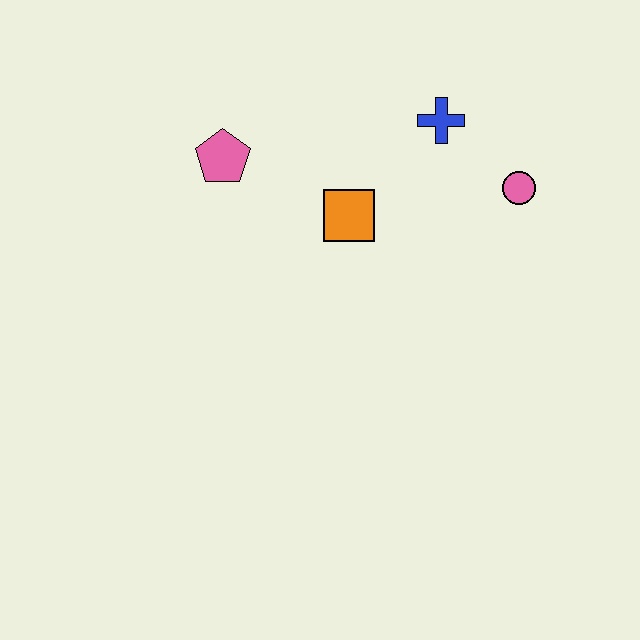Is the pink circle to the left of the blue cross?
No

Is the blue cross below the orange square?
No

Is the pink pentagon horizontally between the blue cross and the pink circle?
No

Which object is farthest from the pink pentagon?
The pink circle is farthest from the pink pentagon.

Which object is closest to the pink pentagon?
The orange square is closest to the pink pentagon.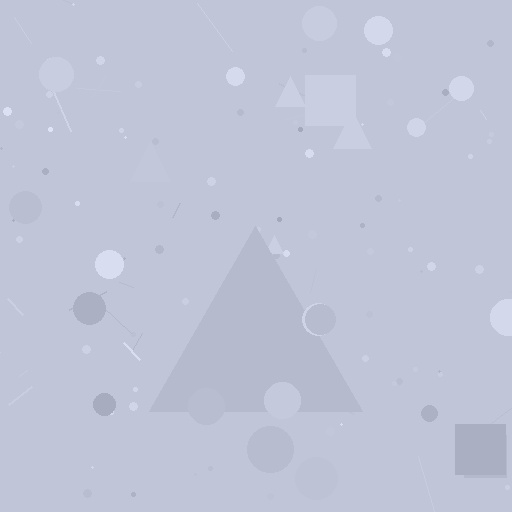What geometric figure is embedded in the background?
A triangle is embedded in the background.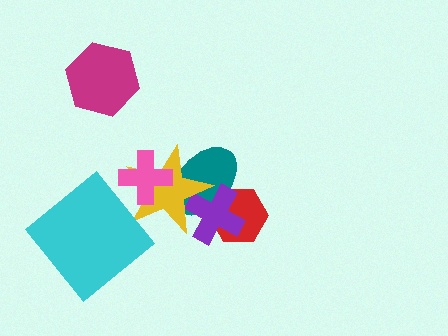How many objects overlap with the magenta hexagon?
0 objects overlap with the magenta hexagon.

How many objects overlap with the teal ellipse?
4 objects overlap with the teal ellipse.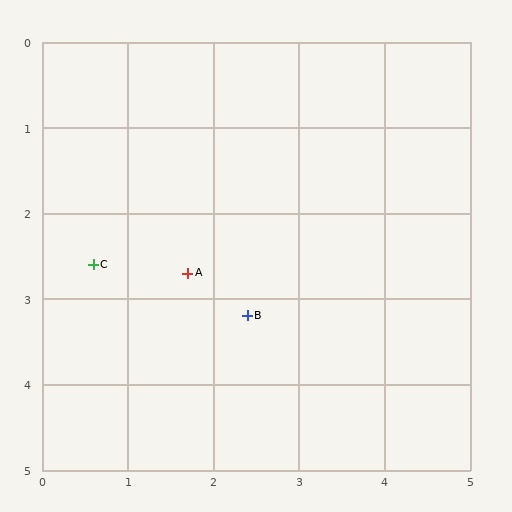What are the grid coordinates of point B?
Point B is at approximately (2.4, 3.2).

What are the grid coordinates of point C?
Point C is at approximately (0.6, 2.6).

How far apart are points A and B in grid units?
Points A and B are about 0.9 grid units apart.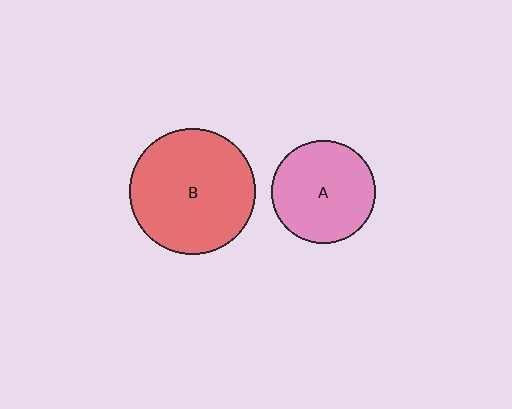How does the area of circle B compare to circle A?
Approximately 1.5 times.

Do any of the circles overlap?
No, none of the circles overlap.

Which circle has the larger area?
Circle B (red).